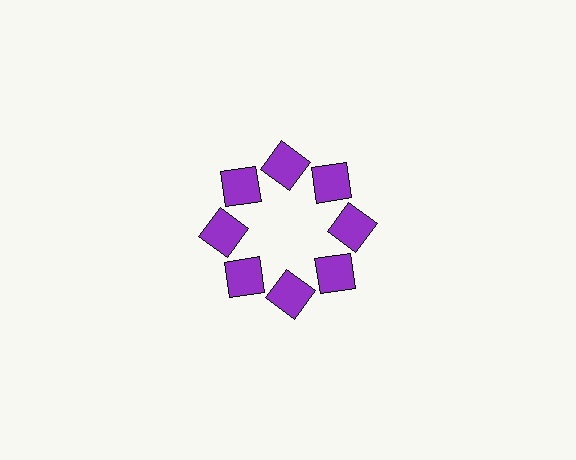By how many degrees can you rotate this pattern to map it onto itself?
The pattern maps onto itself every 45 degrees of rotation.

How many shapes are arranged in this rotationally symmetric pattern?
There are 8 shapes, arranged in 8 groups of 1.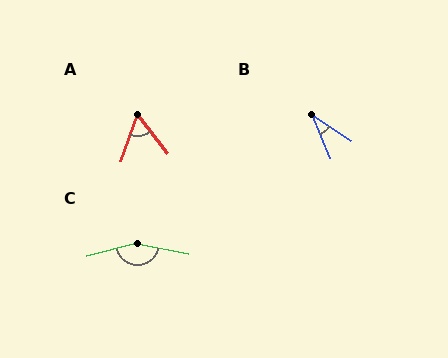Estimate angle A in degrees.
Approximately 57 degrees.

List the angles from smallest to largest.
B (34°), A (57°), C (154°).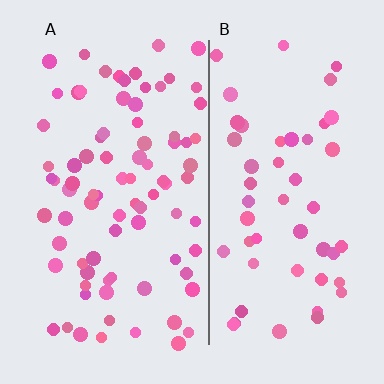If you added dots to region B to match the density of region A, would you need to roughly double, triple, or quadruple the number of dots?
Approximately double.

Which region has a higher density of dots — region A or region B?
A (the left).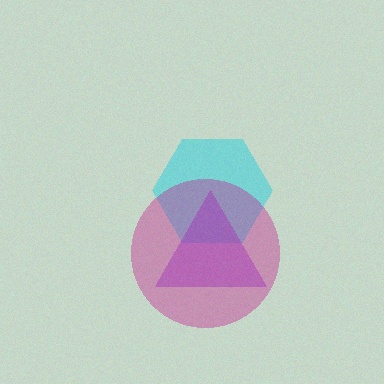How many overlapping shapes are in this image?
There are 3 overlapping shapes in the image.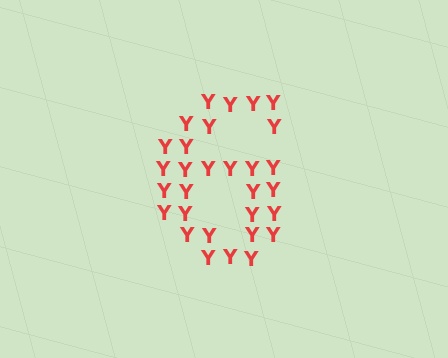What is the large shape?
The large shape is the digit 6.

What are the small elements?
The small elements are letter Y's.